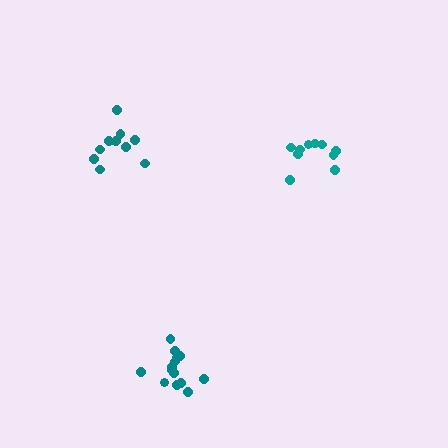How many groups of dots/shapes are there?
There are 3 groups.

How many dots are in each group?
Group 1: 10 dots, Group 2: 14 dots, Group 3: 11 dots (35 total).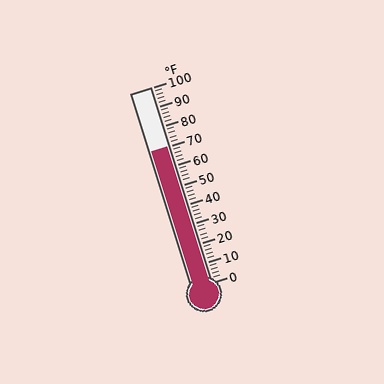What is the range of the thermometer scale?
The thermometer scale ranges from 0°F to 100°F.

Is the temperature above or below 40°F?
The temperature is above 40°F.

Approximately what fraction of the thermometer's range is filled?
The thermometer is filled to approximately 70% of its range.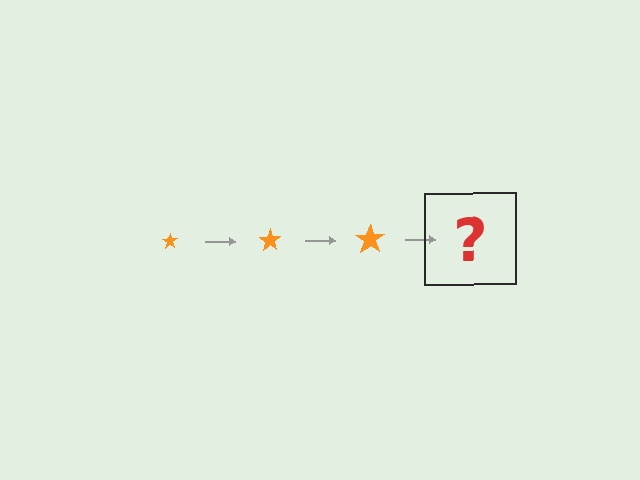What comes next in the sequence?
The next element should be an orange star, larger than the previous one.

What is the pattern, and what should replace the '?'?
The pattern is that the star gets progressively larger each step. The '?' should be an orange star, larger than the previous one.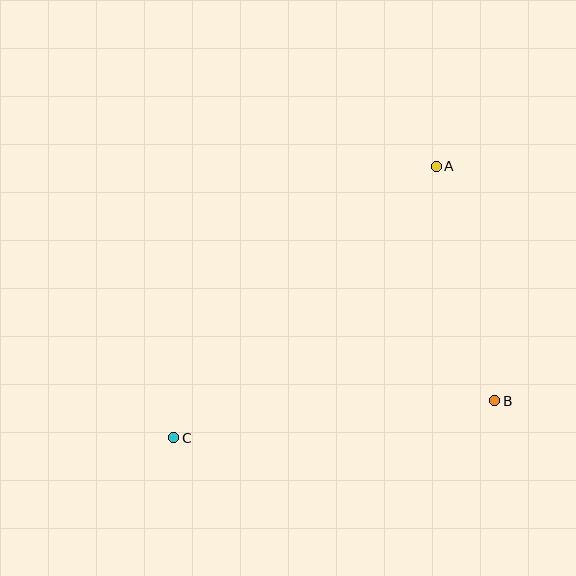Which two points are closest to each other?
Points A and B are closest to each other.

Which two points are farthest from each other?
Points A and C are farthest from each other.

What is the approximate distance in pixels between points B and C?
The distance between B and C is approximately 323 pixels.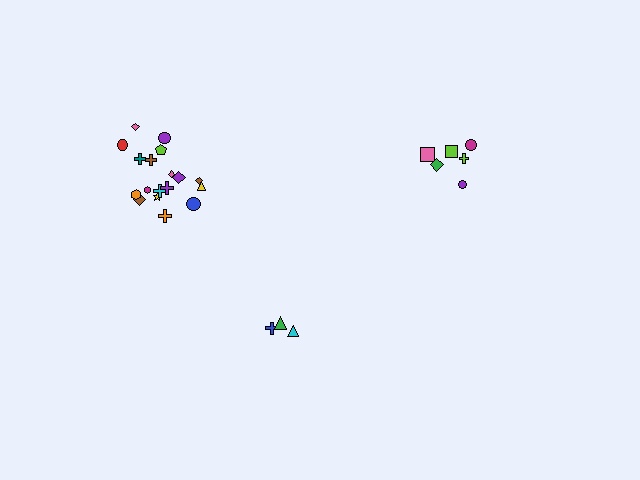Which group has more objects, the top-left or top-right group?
The top-left group.